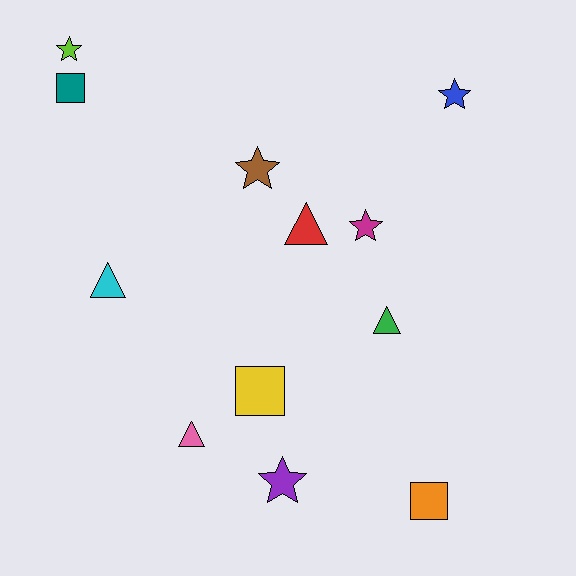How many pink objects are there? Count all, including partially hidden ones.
There is 1 pink object.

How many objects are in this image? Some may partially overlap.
There are 12 objects.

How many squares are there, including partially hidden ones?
There are 3 squares.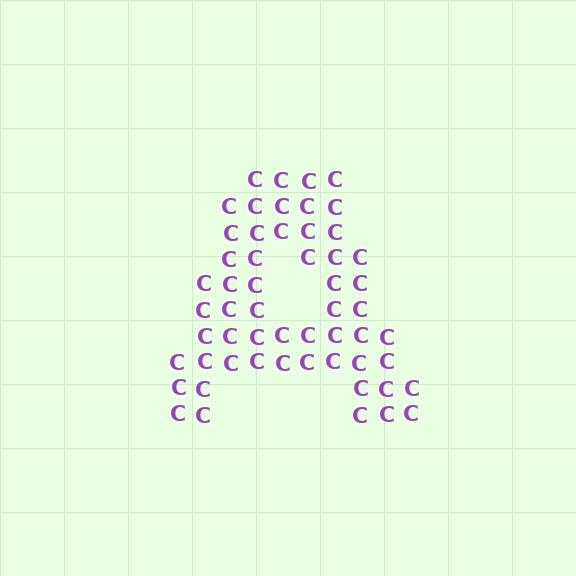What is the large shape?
The large shape is the letter A.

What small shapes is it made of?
It is made of small letter C's.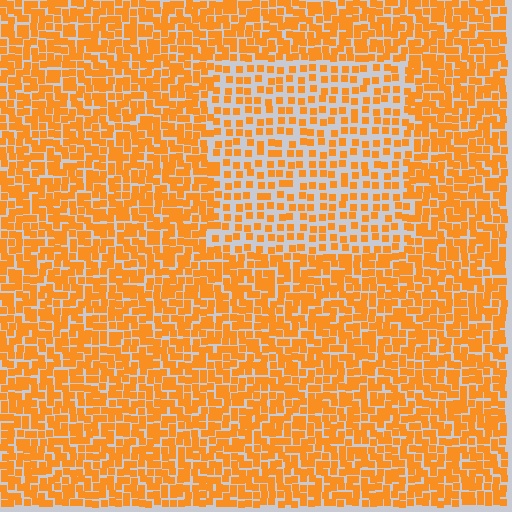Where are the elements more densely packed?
The elements are more densely packed outside the rectangle boundary.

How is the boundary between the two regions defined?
The boundary is defined by a change in element density (approximately 1.9x ratio). All elements are the same color, size, and shape.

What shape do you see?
I see a rectangle.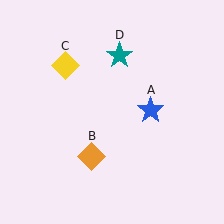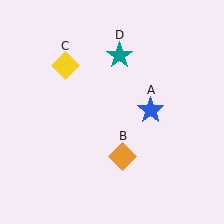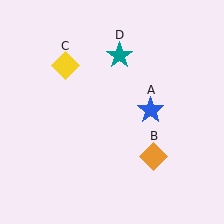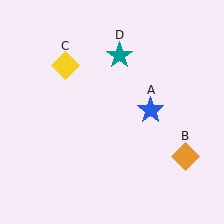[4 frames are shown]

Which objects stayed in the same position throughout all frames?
Blue star (object A) and yellow diamond (object C) and teal star (object D) remained stationary.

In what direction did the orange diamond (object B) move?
The orange diamond (object B) moved right.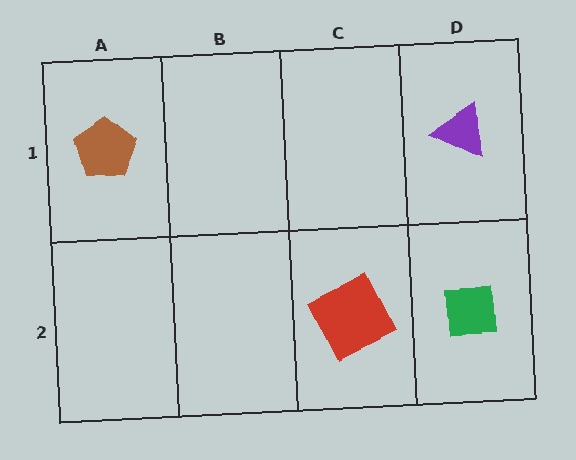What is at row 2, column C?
A red square.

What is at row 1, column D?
A purple triangle.